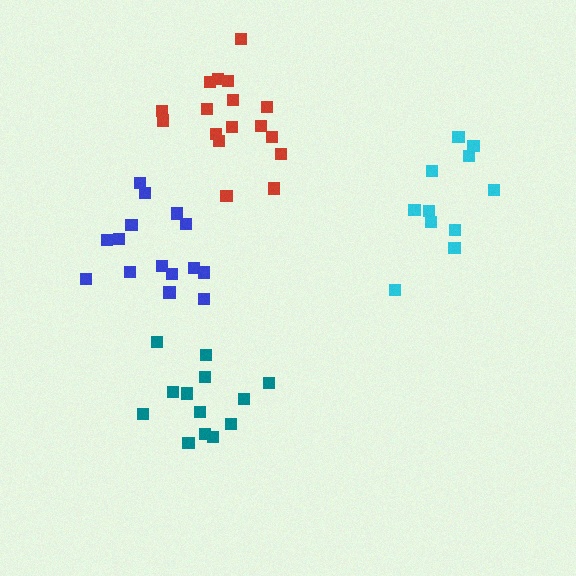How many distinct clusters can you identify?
There are 4 distinct clusters.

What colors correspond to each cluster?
The clusters are colored: blue, teal, red, cyan.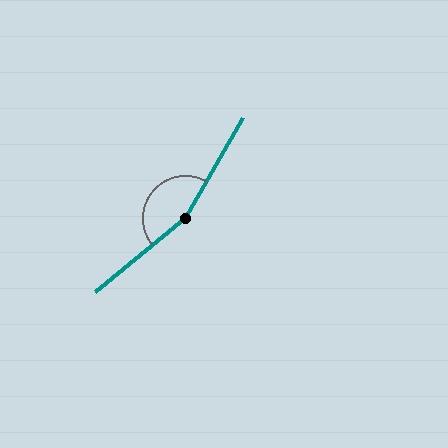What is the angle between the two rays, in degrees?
Approximately 159 degrees.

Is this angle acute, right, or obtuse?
It is obtuse.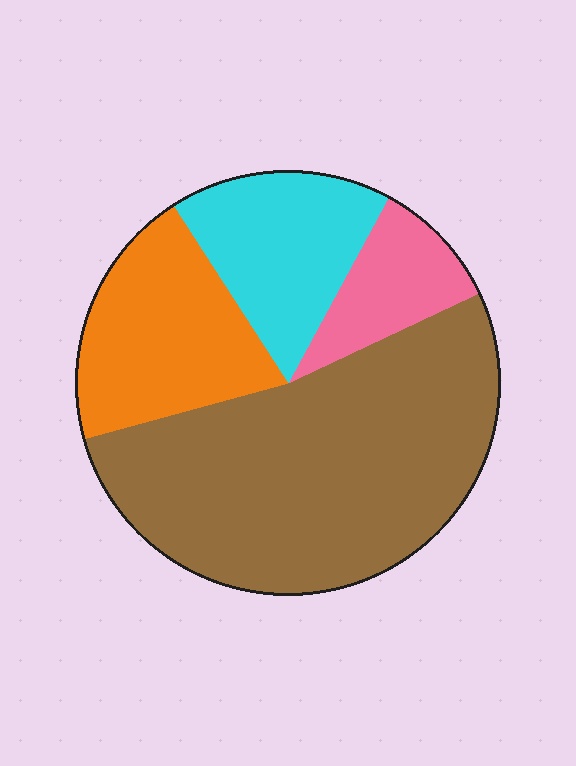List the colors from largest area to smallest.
From largest to smallest: brown, orange, cyan, pink.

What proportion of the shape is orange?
Orange takes up about one fifth (1/5) of the shape.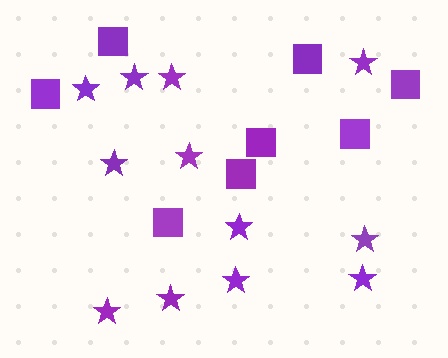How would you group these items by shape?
There are 2 groups: one group of stars (12) and one group of squares (8).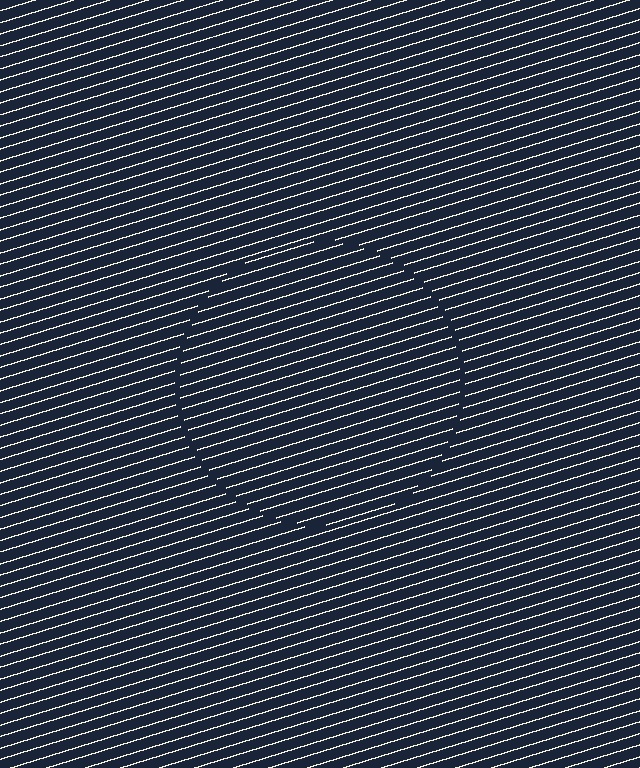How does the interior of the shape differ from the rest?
The interior of the shape contains the same grating, shifted by half a period — the contour is defined by the phase discontinuity where line-ends from the inner and outer gratings abut.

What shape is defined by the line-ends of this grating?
An illusory circle. The interior of the shape contains the same grating, shifted by half a period — the contour is defined by the phase discontinuity where line-ends from the inner and outer gratings abut.